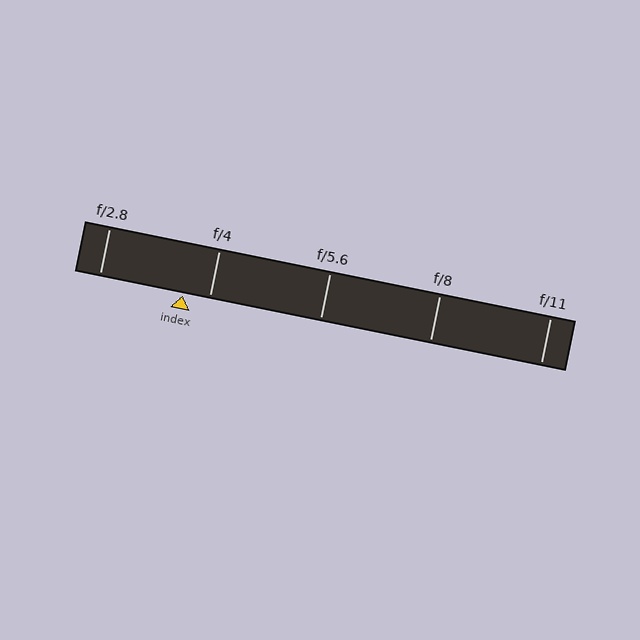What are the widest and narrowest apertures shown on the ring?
The widest aperture shown is f/2.8 and the narrowest is f/11.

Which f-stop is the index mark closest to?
The index mark is closest to f/4.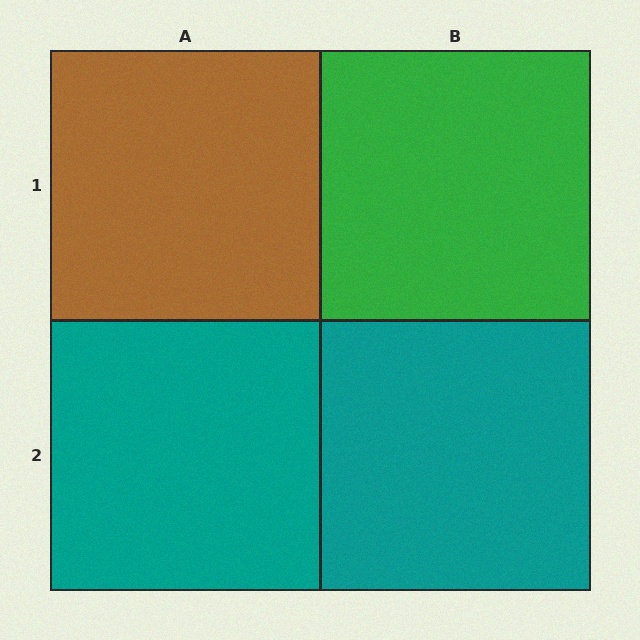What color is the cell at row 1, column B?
Green.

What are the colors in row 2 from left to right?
Teal, teal.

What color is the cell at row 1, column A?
Brown.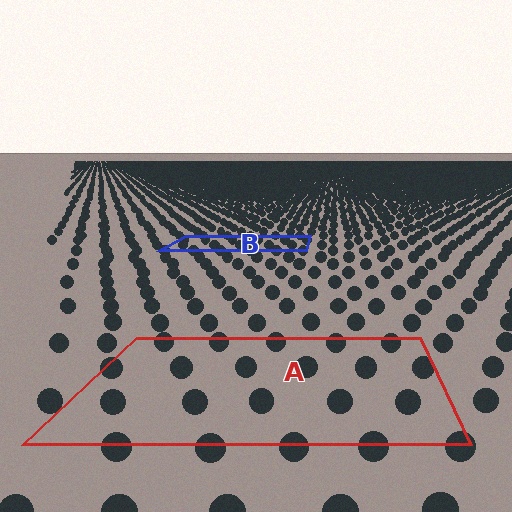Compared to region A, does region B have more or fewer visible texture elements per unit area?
Region B has more texture elements per unit area — they are packed more densely because it is farther away.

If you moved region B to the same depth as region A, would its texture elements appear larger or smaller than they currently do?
They would appear larger. At a closer depth, the same texture elements are projected at a bigger on-screen size.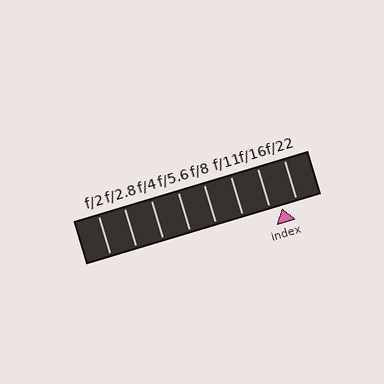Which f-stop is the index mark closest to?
The index mark is closest to f/16.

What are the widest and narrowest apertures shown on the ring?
The widest aperture shown is f/2 and the narrowest is f/22.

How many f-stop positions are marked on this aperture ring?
There are 8 f-stop positions marked.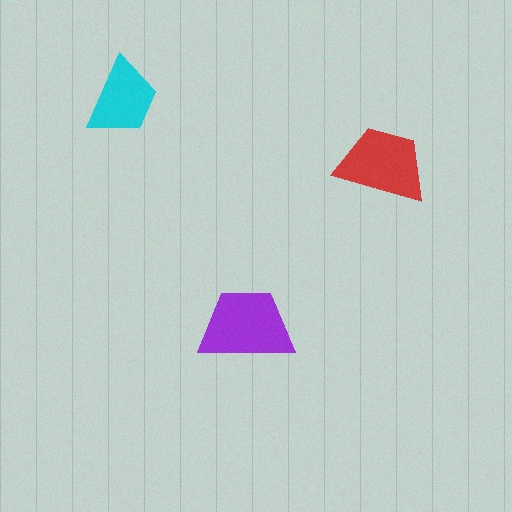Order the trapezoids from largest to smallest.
the purple one, the red one, the cyan one.